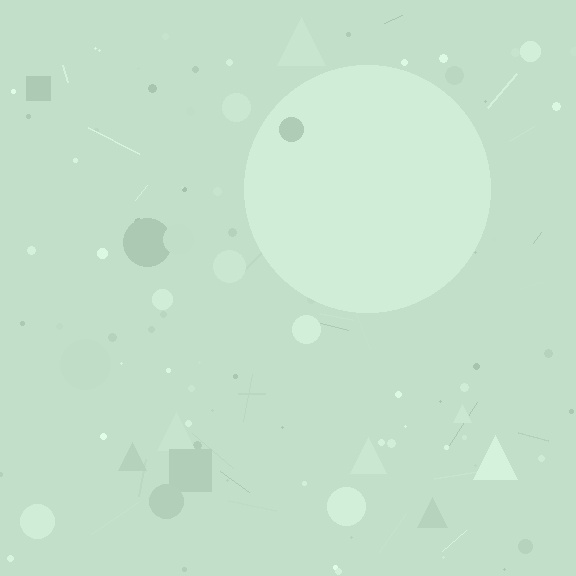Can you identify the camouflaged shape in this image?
The camouflaged shape is a circle.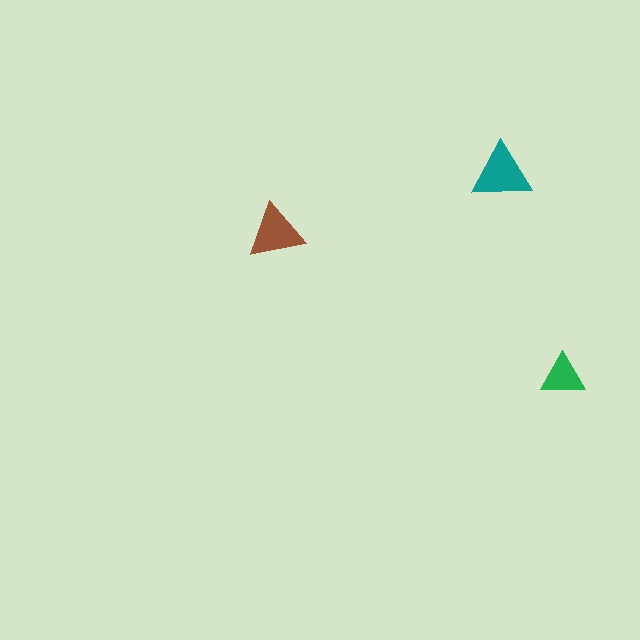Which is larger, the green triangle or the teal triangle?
The teal one.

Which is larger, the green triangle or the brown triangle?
The brown one.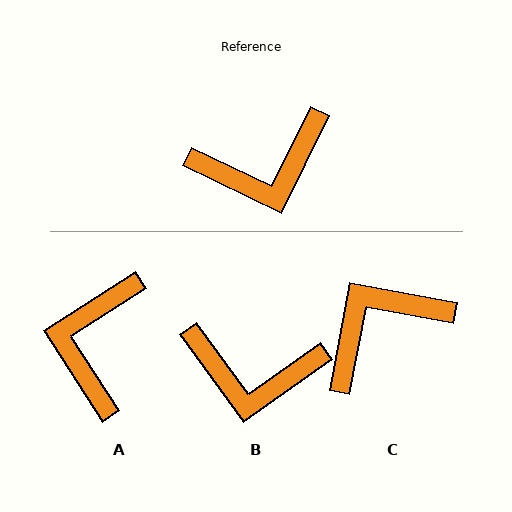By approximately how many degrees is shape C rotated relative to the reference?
Approximately 165 degrees clockwise.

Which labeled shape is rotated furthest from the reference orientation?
C, about 165 degrees away.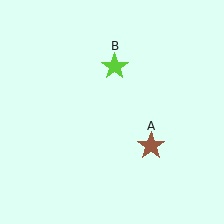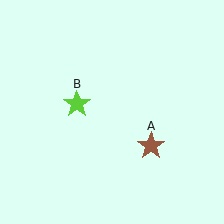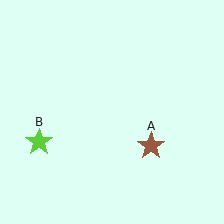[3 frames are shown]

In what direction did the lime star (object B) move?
The lime star (object B) moved down and to the left.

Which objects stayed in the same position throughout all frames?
Brown star (object A) remained stationary.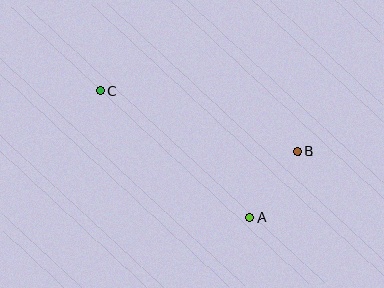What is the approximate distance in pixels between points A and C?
The distance between A and C is approximately 196 pixels.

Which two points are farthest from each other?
Points B and C are farthest from each other.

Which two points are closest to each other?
Points A and B are closest to each other.